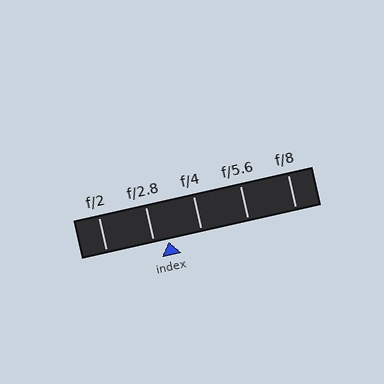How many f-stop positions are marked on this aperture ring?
There are 5 f-stop positions marked.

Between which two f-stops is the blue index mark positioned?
The index mark is between f/2.8 and f/4.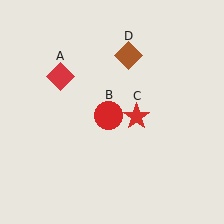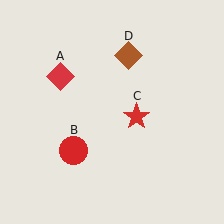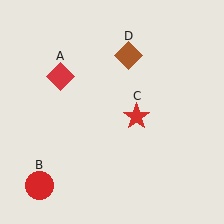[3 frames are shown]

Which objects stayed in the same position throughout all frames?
Red diamond (object A) and red star (object C) and brown diamond (object D) remained stationary.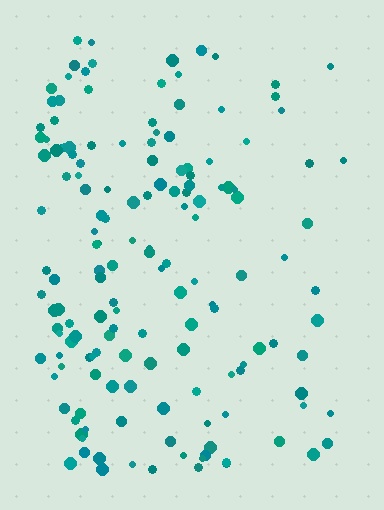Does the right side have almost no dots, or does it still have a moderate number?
Still a moderate number, just noticeably fewer than the left.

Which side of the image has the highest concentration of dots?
The left.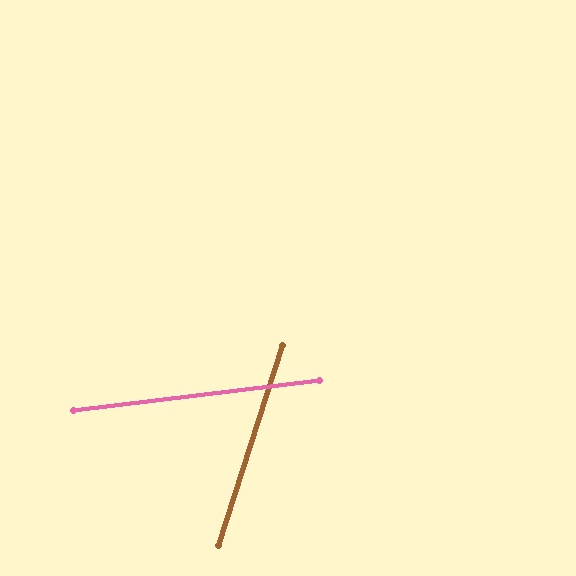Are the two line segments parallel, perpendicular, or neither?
Neither parallel nor perpendicular — they differ by about 65°.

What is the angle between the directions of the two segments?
Approximately 65 degrees.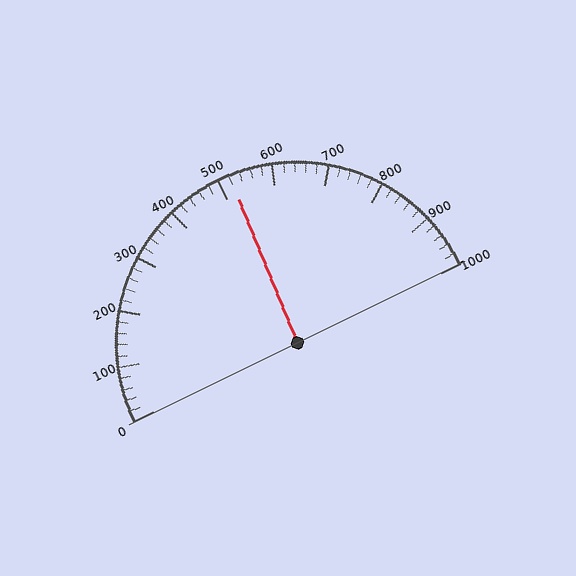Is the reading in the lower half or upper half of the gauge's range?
The reading is in the upper half of the range (0 to 1000).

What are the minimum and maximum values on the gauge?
The gauge ranges from 0 to 1000.